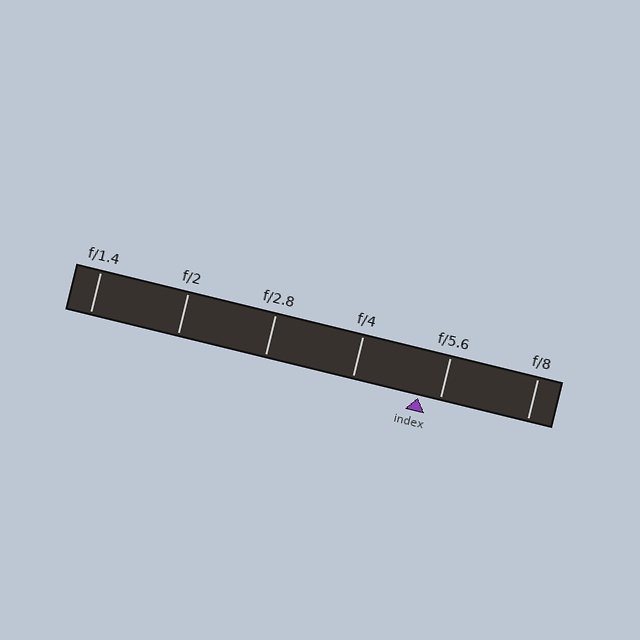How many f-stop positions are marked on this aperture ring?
There are 6 f-stop positions marked.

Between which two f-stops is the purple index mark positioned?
The index mark is between f/4 and f/5.6.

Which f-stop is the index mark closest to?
The index mark is closest to f/5.6.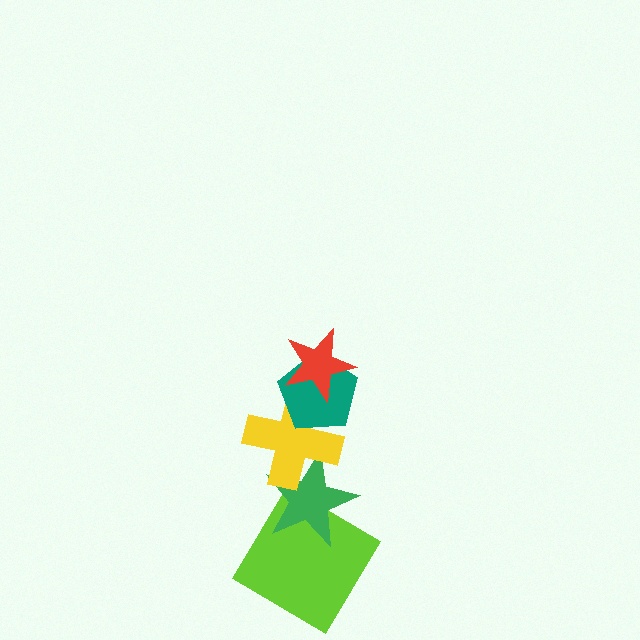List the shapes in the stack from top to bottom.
From top to bottom: the red star, the teal pentagon, the yellow cross, the green star, the lime diamond.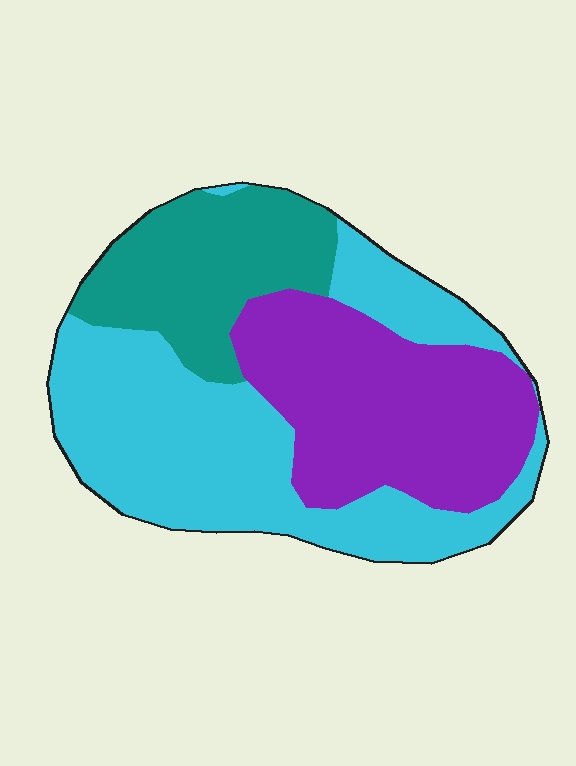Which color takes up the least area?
Teal, at roughly 20%.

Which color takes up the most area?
Cyan, at roughly 45%.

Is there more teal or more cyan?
Cyan.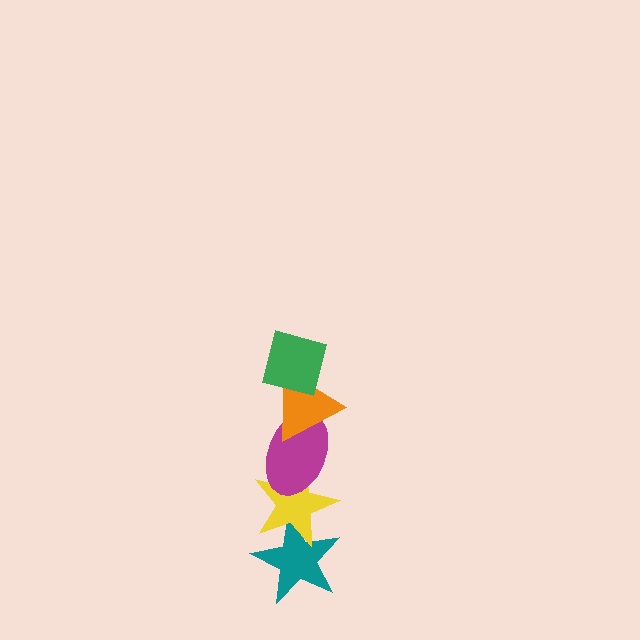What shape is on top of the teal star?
The yellow star is on top of the teal star.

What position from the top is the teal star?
The teal star is 5th from the top.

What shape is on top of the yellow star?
The magenta ellipse is on top of the yellow star.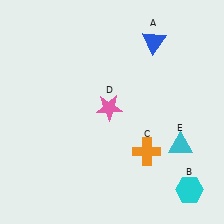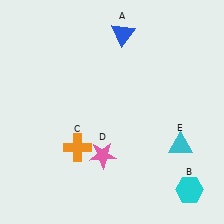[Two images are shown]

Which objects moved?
The objects that moved are: the blue triangle (A), the orange cross (C), the pink star (D).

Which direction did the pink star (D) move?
The pink star (D) moved down.